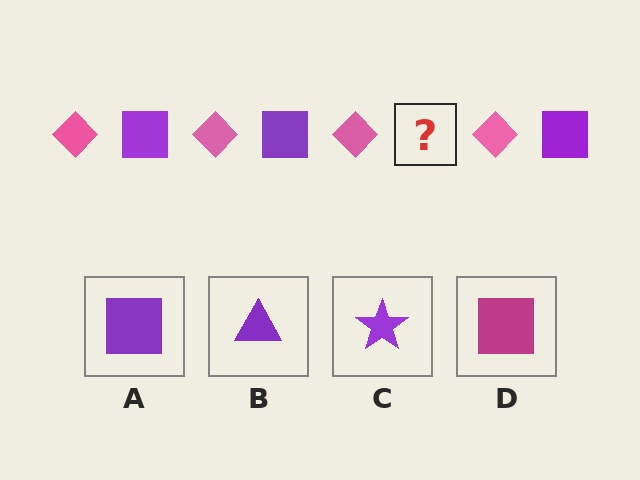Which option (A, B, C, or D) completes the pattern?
A.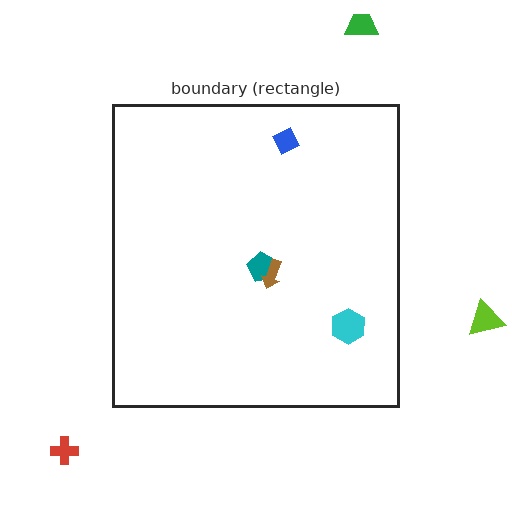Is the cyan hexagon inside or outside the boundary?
Inside.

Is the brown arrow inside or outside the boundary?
Inside.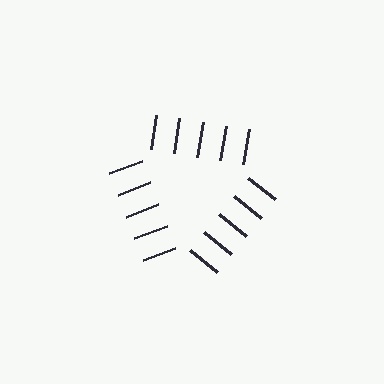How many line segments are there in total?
15 — 5 along each of the 3 edges.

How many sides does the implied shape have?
3 sides — the line-ends trace a triangle.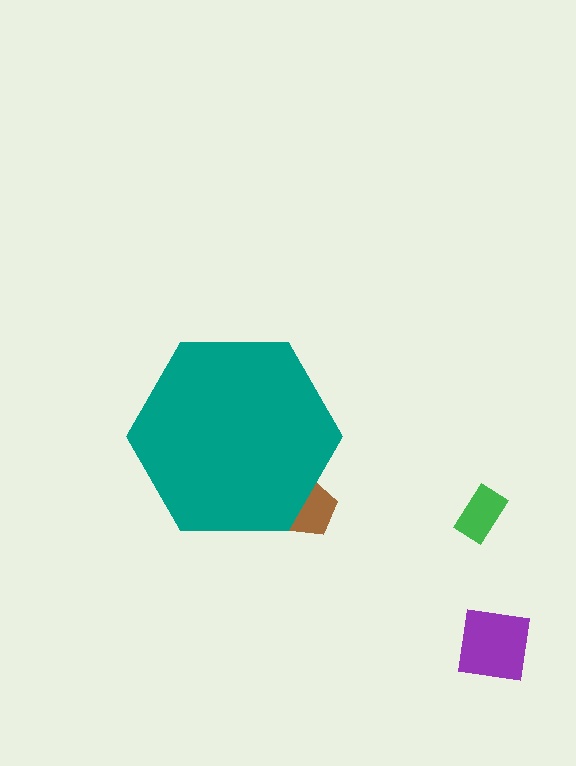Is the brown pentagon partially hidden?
Yes, the brown pentagon is partially hidden behind the teal hexagon.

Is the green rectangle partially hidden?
No, the green rectangle is fully visible.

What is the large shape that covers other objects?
A teal hexagon.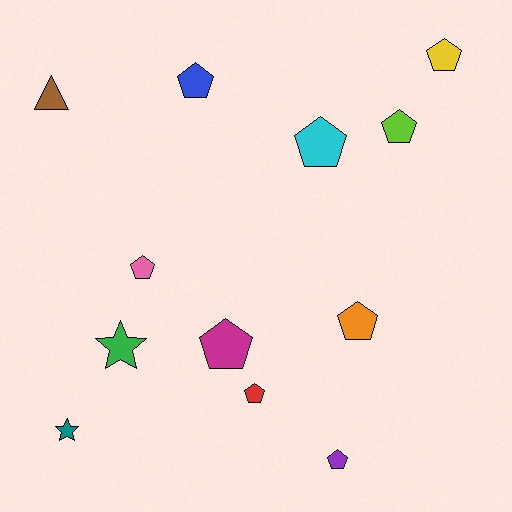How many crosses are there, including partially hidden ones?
There are no crosses.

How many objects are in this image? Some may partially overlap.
There are 12 objects.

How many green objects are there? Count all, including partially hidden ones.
There is 1 green object.